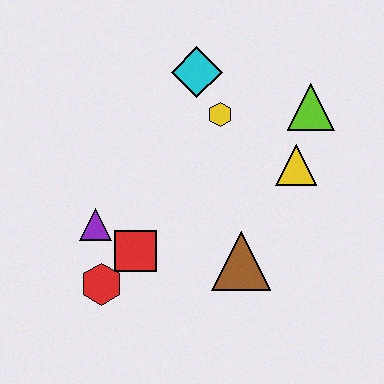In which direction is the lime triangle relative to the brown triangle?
The lime triangle is above the brown triangle.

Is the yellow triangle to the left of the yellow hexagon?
No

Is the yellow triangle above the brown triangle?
Yes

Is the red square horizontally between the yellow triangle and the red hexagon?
Yes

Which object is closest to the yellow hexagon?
The cyan diamond is closest to the yellow hexagon.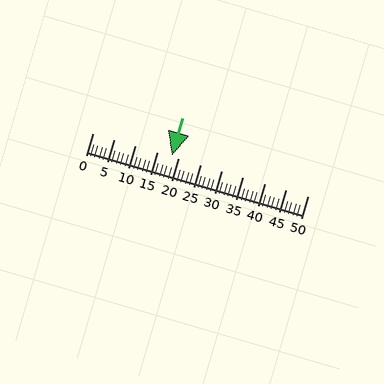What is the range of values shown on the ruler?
The ruler shows values from 0 to 50.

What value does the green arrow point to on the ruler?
The green arrow points to approximately 18.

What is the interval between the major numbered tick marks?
The major tick marks are spaced 5 units apart.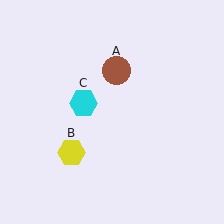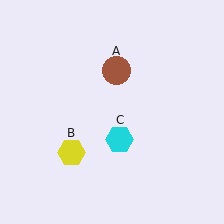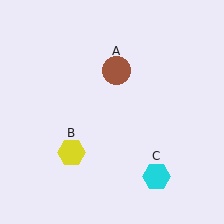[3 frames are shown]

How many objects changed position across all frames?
1 object changed position: cyan hexagon (object C).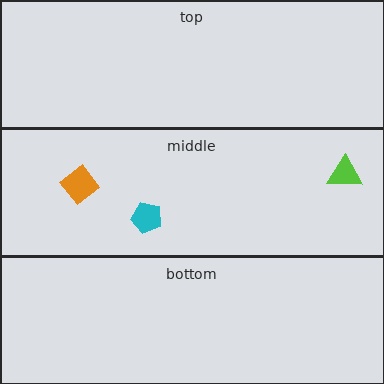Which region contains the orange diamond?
The middle region.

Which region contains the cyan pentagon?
The middle region.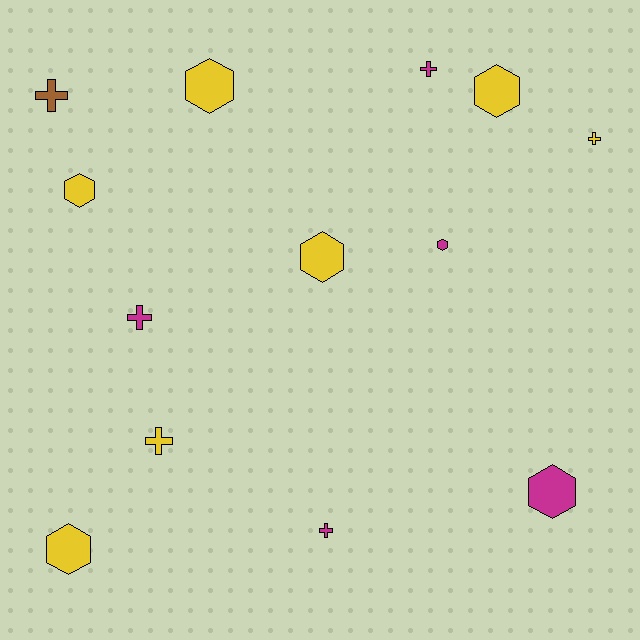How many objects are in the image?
There are 13 objects.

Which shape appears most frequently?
Hexagon, with 7 objects.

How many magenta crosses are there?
There are 3 magenta crosses.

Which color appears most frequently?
Yellow, with 7 objects.